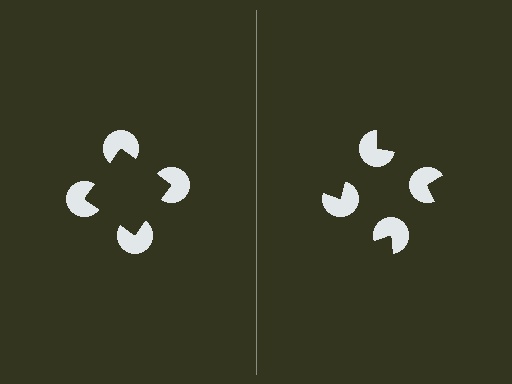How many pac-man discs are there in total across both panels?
8 — 4 on each side.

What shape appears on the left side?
An illusory square.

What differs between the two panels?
The pac-man discs are positioned identically on both sides; only the wedge orientations differ. On the left they align to a square; on the right they are misaligned.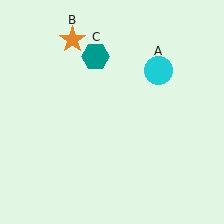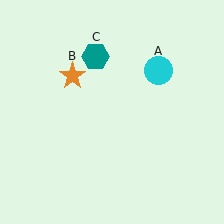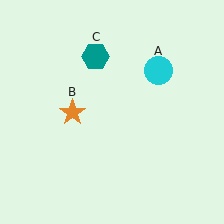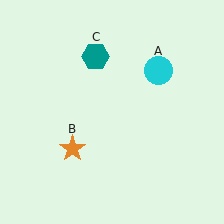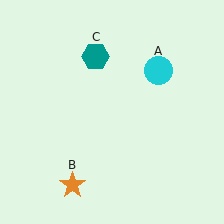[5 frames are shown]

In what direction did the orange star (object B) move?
The orange star (object B) moved down.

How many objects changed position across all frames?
1 object changed position: orange star (object B).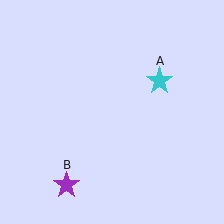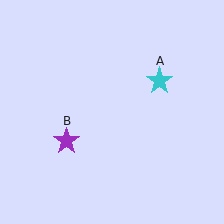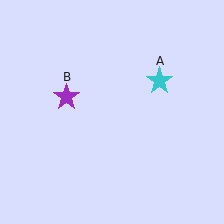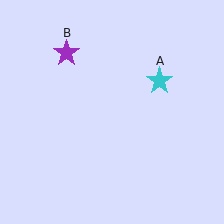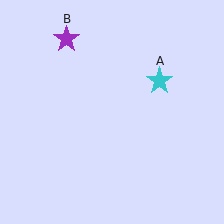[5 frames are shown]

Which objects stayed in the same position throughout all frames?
Cyan star (object A) remained stationary.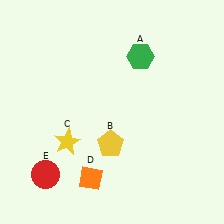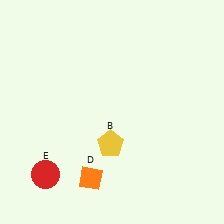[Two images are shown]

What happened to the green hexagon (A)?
The green hexagon (A) was removed in Image 2. It was in the top-right area of Image 1.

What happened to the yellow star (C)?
The yellow star (C) was removed in Image 2. It was in the bottom-left area of Image 1.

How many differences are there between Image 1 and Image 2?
There are 2 differences between the two images.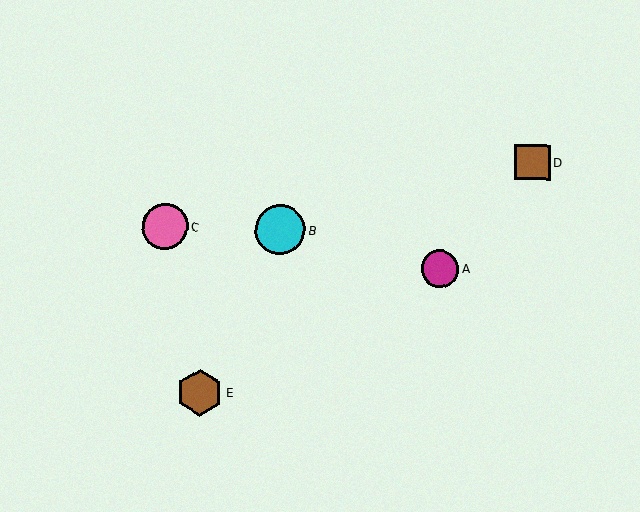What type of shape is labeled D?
Shape D is a brown square.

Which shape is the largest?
The cyan circle (labeled B) is the largest.